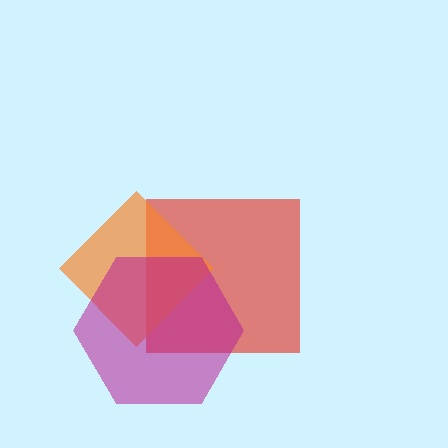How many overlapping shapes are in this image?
There are 3 overlapping shapes in the image.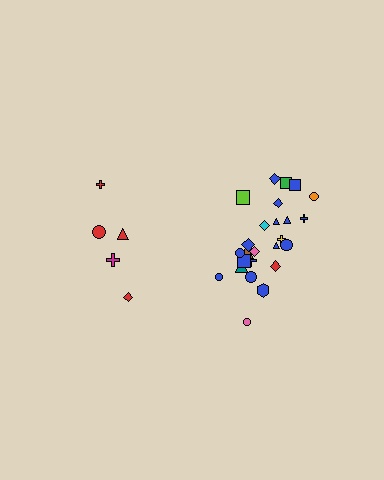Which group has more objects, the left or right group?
The right group.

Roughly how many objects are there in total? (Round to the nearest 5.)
Roughly 30 objects in total.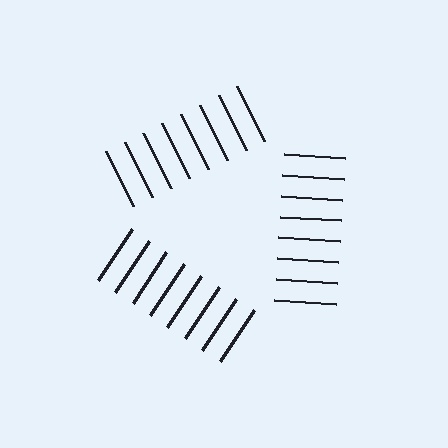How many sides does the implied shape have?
3 sides — the line-ends trace a triangle.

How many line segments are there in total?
24 — 8 along each of the 3 edges.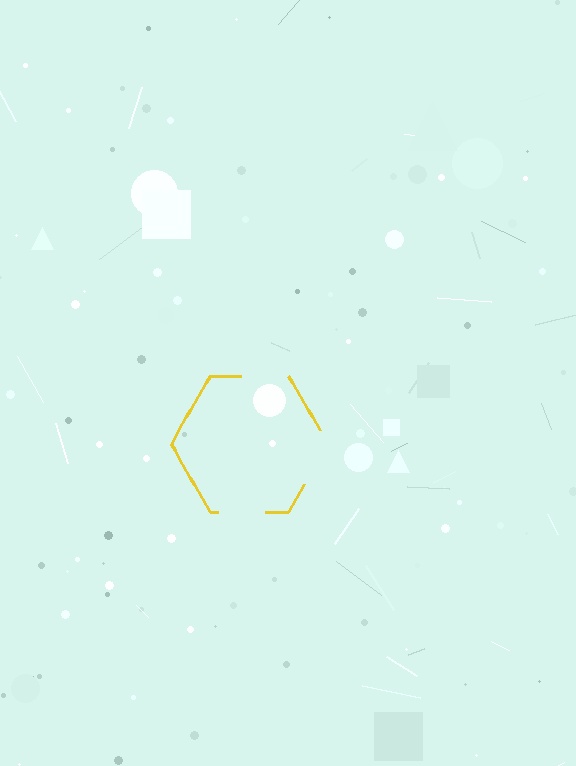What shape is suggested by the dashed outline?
The dashed outline suggests a hexagon.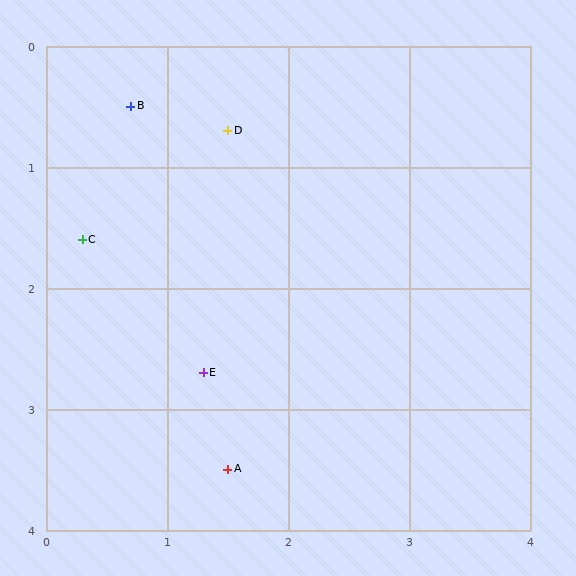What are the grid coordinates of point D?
Point D is at approximately (1.5, 0.7).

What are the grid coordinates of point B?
Point B is at approximately (0.7, 0.5).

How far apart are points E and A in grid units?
Points E and A are about 0.8 grid units apart.